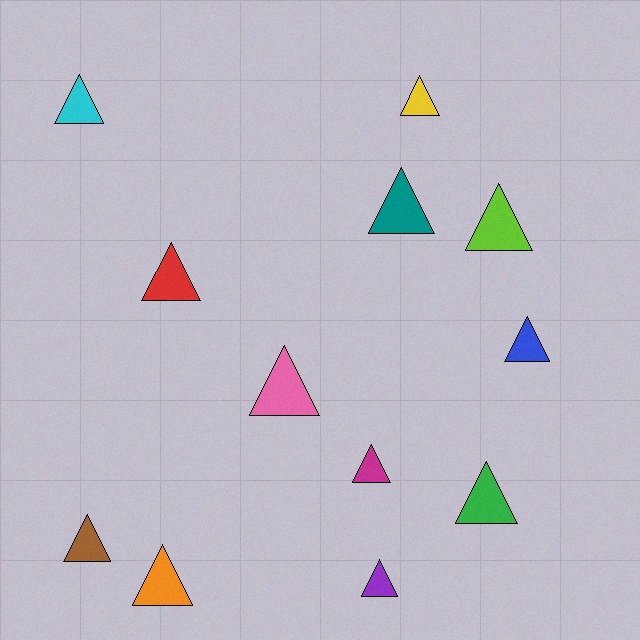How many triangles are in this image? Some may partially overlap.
There are 12 triangles.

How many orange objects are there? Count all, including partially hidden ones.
There is 1 orange object.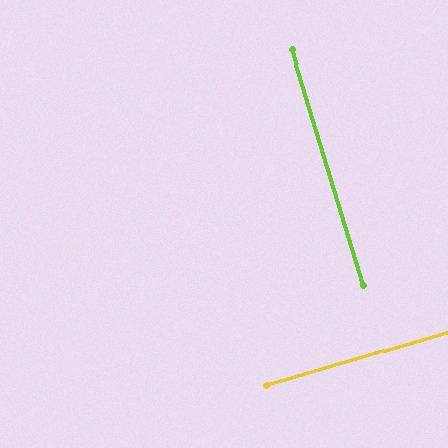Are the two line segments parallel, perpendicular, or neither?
Perpendicular — they meet at approximately 89°.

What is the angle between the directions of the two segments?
Approximately 89 degrees.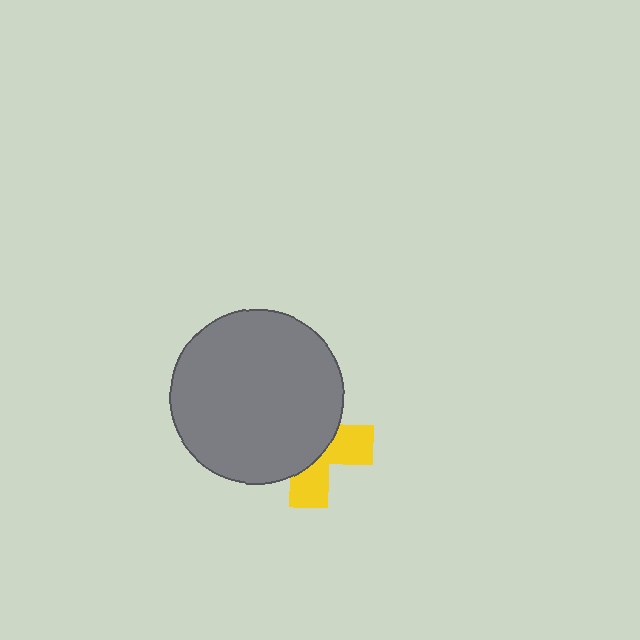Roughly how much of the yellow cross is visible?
A small part of it is visible (roughly 38%).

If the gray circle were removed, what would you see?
You would see the complete yellow cross.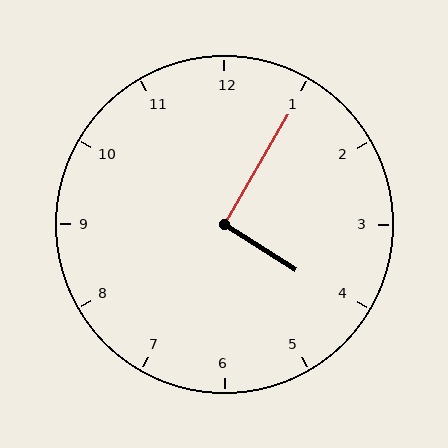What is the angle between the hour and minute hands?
Approximately 92 degrees.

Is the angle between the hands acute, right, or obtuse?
It is right.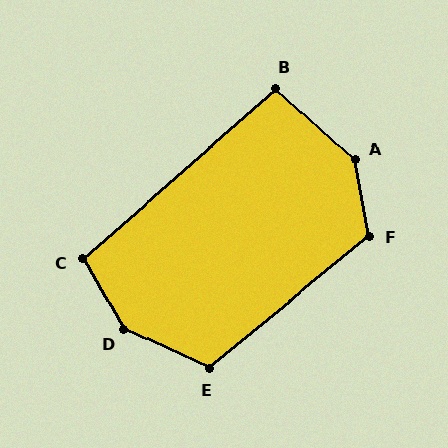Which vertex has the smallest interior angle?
B, at approximately 96 degrees.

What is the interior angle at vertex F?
Approximately 119 degrees (obtuse).